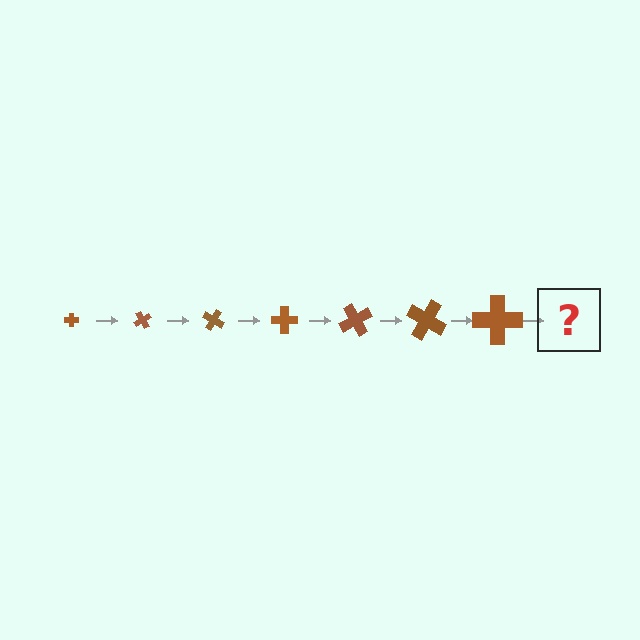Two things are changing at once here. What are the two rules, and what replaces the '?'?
The two rules are that the cross grows larger each step and it rotates 60 degrees each step. The '?' should be a cross, larger than the previous one and rotated 420 degrees from the start.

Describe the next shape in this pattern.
It should be a cross, larger than the previous one and rotated 420 degrees from the start.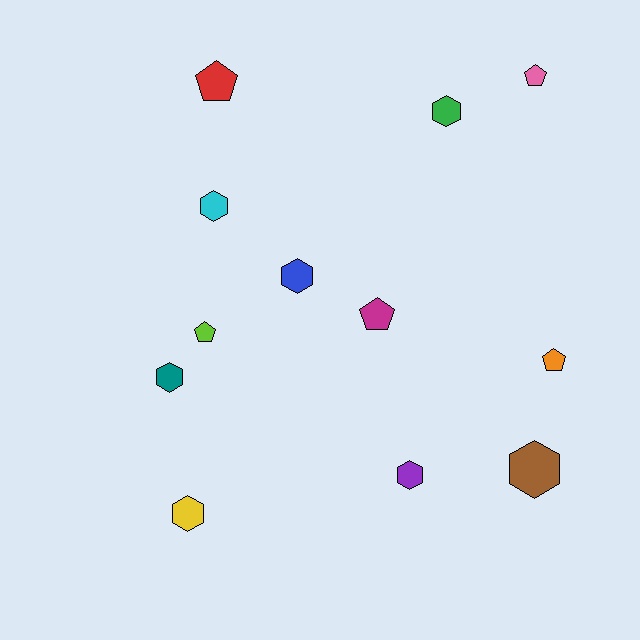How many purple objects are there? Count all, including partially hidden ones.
There is 1 purple object.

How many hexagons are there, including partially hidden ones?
There are 7 hexagons.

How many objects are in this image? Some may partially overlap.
There are 12 objects.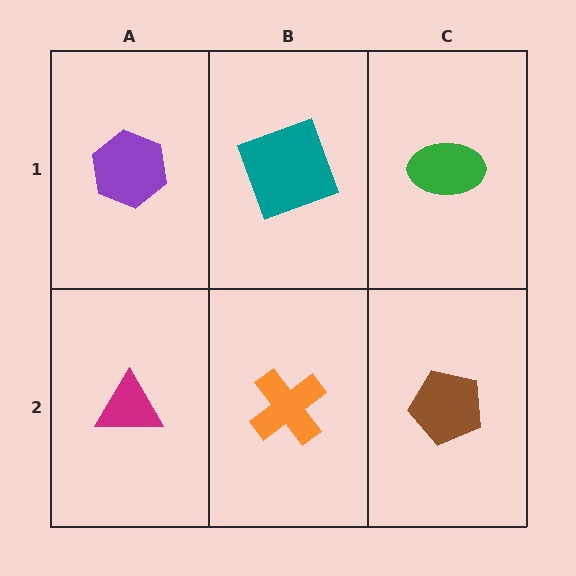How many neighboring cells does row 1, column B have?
3.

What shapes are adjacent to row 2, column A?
A purple hexagon (row 1, column A), an orange cross (row 2, column B).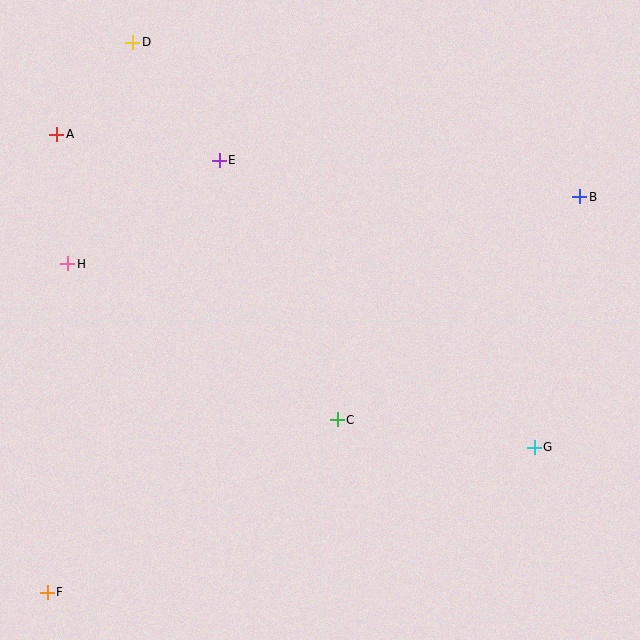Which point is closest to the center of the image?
Point C at (337, 420) is closest to the center.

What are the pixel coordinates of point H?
Point H is at (68, 264).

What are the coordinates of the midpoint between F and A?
The midpoint between F and A is at (52, 363).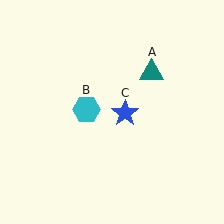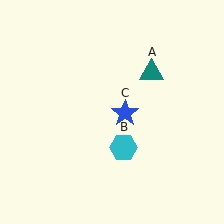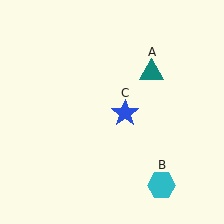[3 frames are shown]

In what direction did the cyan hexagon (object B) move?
The cyan hexagon (object B) moved down and to the right.